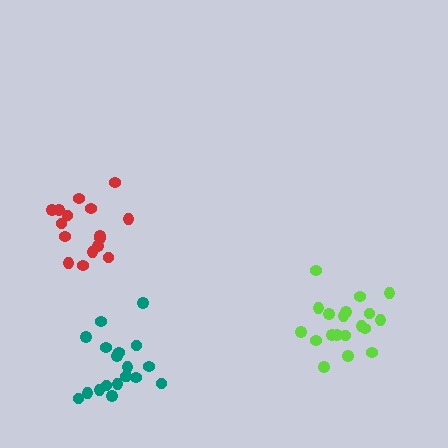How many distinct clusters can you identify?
There are 3 distinct clusters.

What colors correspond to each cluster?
The clusters are colored: lime, teal, red.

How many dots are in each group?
Group 1: 19 dots, Group 2: 19 dots, Group 3: 16 dots (54 total).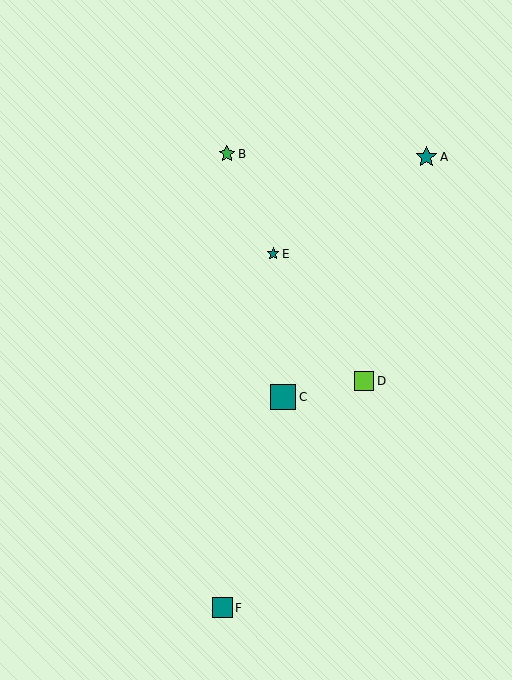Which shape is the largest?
The teal square (labeled C) is the largest.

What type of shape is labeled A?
Shape A is a teal star.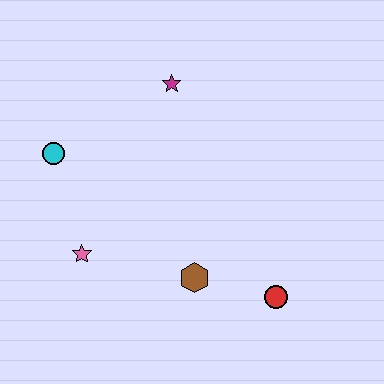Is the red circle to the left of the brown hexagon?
No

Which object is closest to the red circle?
The brown hexagon is closest to the red circle.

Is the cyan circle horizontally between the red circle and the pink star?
No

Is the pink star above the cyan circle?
No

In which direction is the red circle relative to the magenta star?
The red circle is below the magenta star.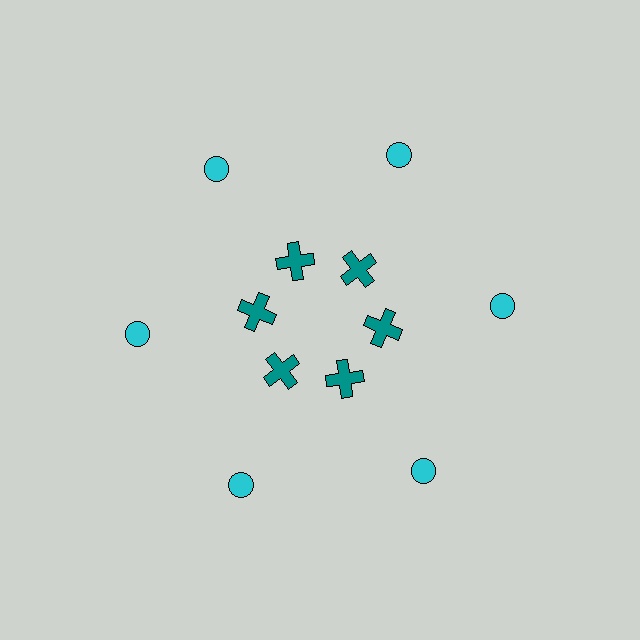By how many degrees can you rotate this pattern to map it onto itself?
The pattern maps onto itself every 60 degrees of rotation.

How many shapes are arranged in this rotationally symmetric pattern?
There are 12 shapes, arranged in 6 groups of 2.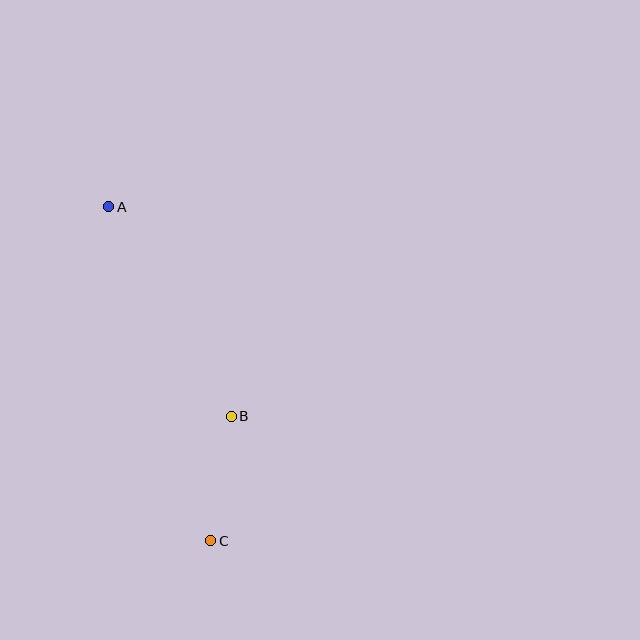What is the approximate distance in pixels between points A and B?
The distance between A and B is approximately 243 pixels.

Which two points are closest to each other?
Points B and C are closest to each other.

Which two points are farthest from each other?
Points A and C are farthest from each other.